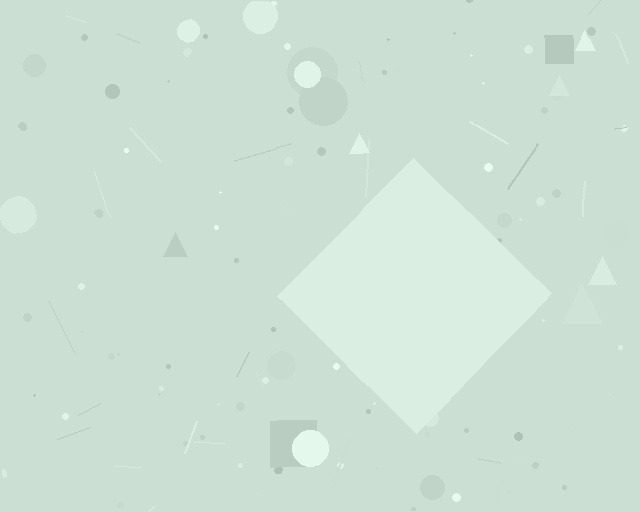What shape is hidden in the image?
A diamond is hidden in the image.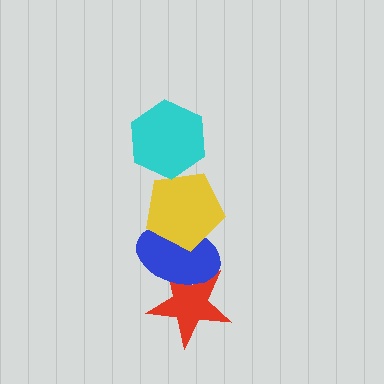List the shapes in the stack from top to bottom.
From top to bottom: the cyan hexagon, the yellow pentagon, the blue ellipse, the red star.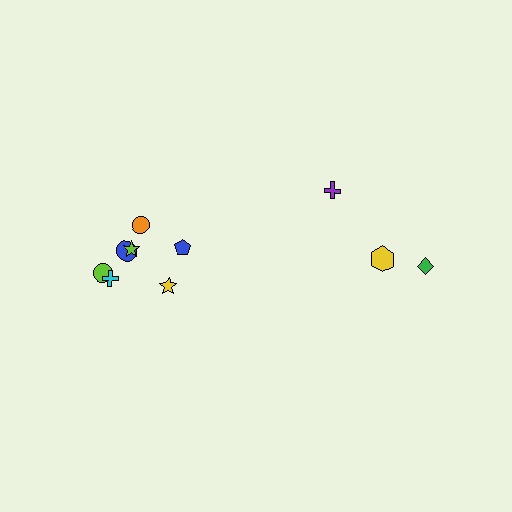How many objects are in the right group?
There are 3 objects.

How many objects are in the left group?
There are 7 objects.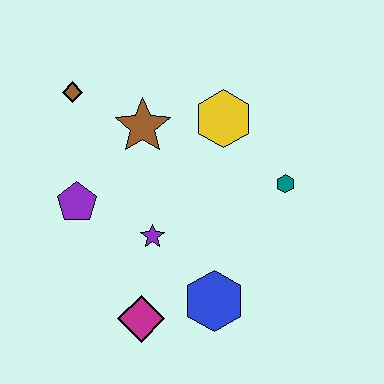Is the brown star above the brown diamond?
No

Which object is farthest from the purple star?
The brown diamond is farthest from the purple star.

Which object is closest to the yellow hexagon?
The brown star is closest to the yellow hexagon.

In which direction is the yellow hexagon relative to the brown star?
The yellow hexagon is to the right of the brown star.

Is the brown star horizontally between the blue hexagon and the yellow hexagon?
No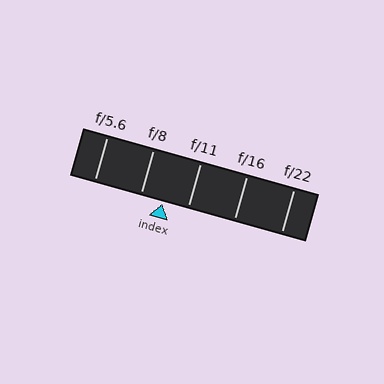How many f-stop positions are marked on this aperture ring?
There are 5 f-stop positions marked.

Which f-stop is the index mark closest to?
The index mark is closest to f/8.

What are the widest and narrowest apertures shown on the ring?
The widest aperture shown is f/5.6 and the narrowest is f/22.